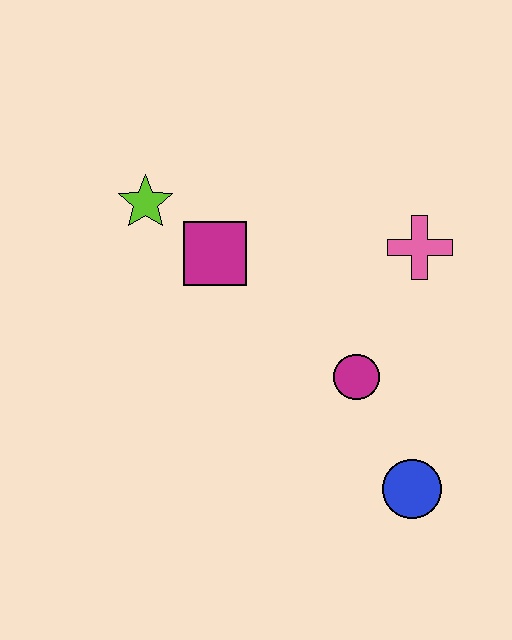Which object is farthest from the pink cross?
The lime star is farthest from the pink cross.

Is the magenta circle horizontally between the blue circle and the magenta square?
Yes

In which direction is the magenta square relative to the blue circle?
The magenta square is above the blue circle.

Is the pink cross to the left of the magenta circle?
No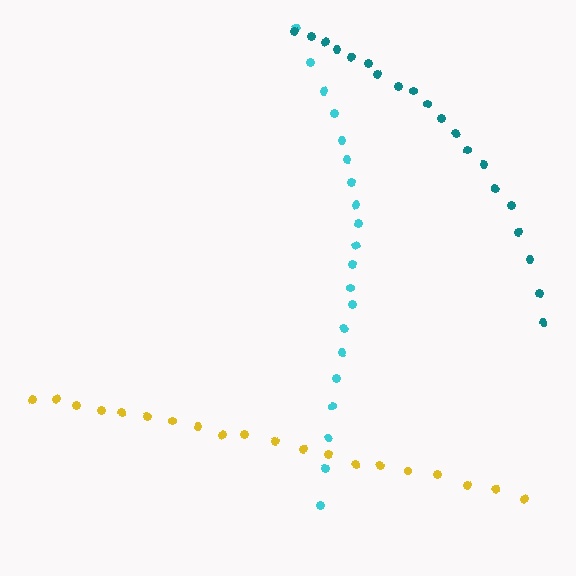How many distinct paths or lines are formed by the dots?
There are 3 distinct paths.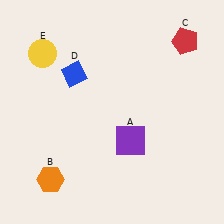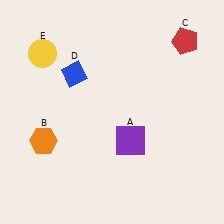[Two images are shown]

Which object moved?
The orange hexagon (B) moved up.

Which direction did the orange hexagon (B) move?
The orange hexagon (B) moved up.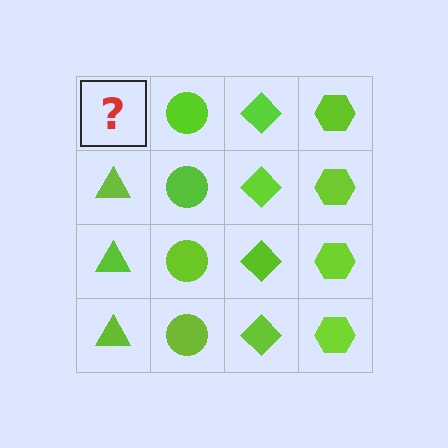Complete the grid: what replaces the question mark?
The question mark should be replaced with a lime triangle.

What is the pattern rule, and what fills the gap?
The rule is that each column has a consistent shape. The gap should be filled with a lime triangle.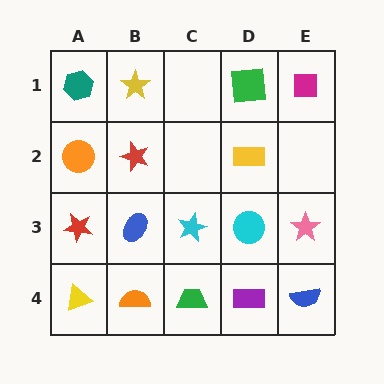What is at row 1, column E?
A magenta square.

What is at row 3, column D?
A cyan circle.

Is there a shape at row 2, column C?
No, that cell is empty.